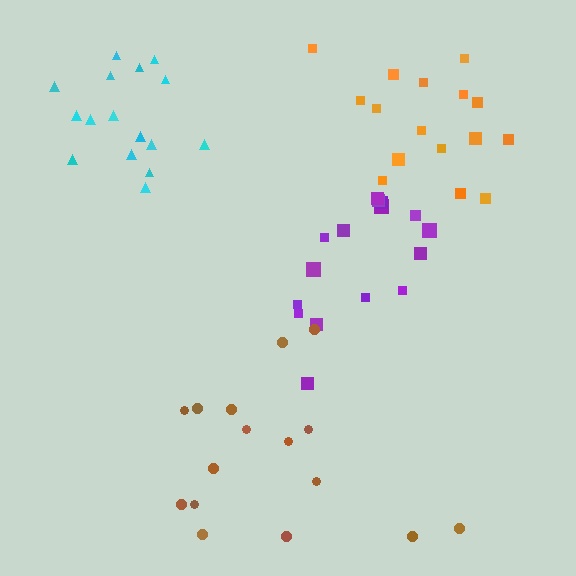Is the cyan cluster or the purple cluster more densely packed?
Purple.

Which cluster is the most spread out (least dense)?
Brown.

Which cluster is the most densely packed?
Purple.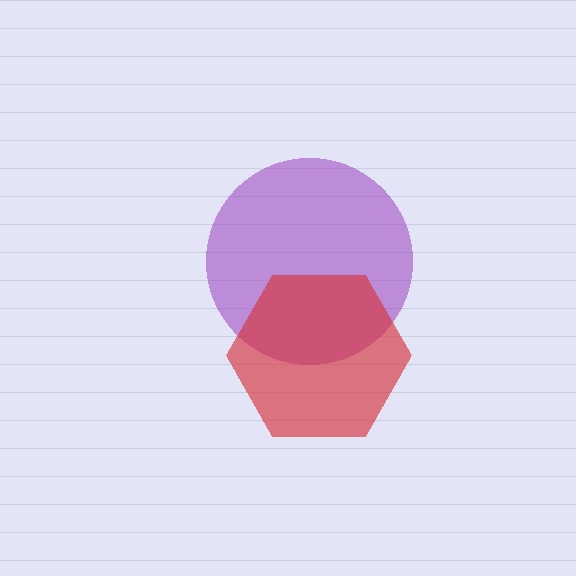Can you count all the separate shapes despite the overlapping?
Yes, there are 2 separate shapes.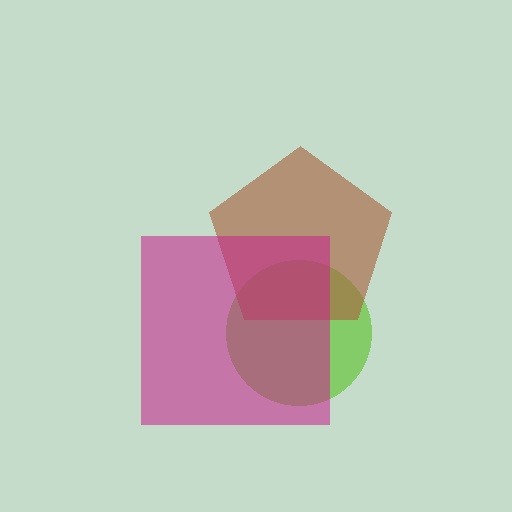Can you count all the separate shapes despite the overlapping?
Yes, there are 3 separate shapes.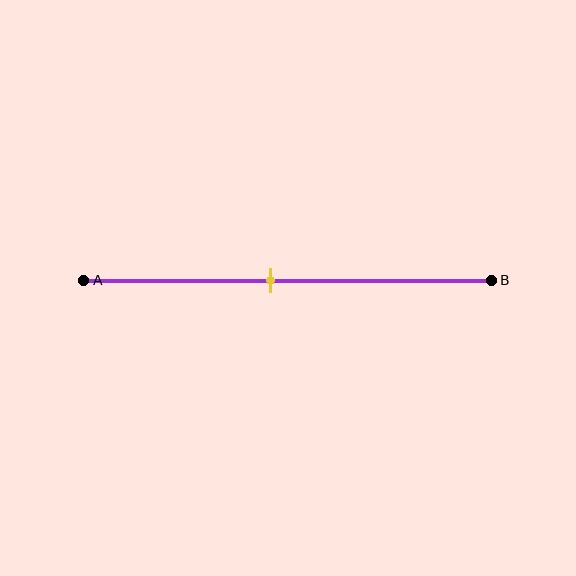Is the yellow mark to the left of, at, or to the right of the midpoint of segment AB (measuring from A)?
The yellow mark is to the left of the midpoint of segment AB.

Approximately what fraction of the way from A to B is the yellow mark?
The yellow mark is approximately 45% of the way from A to B.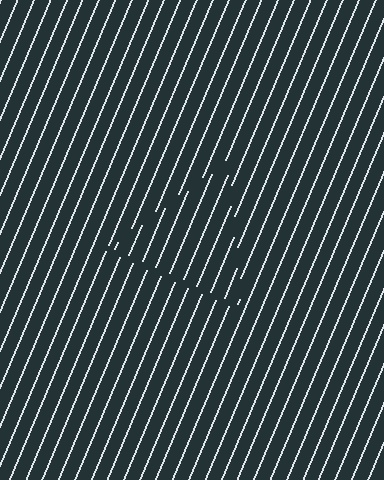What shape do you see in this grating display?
An illusory triangle. The interior of the shape contains the same grating, shifted by half a period — the contour is defined by the phase discontinuity where line-ends from the inner and outer gratings abut.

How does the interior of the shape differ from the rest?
The interior of the shape contains the same grating, shifted by half a period — the contour is defined by the phase discontinuity where line-ends from the inner and outer gratings abut.